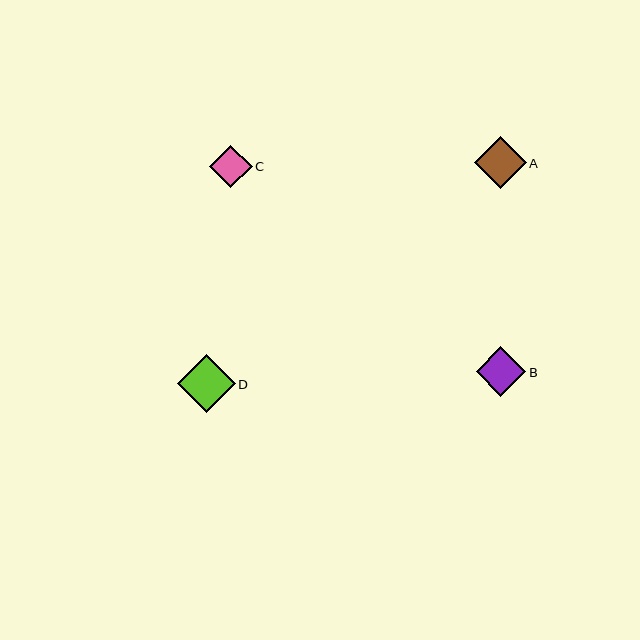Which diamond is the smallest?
Diamond C is the smallest with a size of approximately 42 pixels.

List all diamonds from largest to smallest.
From largest to smallest: D, A, B, C.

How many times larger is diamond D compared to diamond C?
Diamond D is approximately 1.4 times the size of diamond C.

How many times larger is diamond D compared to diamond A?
Diamond D is approximately 1.1 times the size of diamond A.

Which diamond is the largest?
Diamond D is the largest with a size of approximately 58 pixels.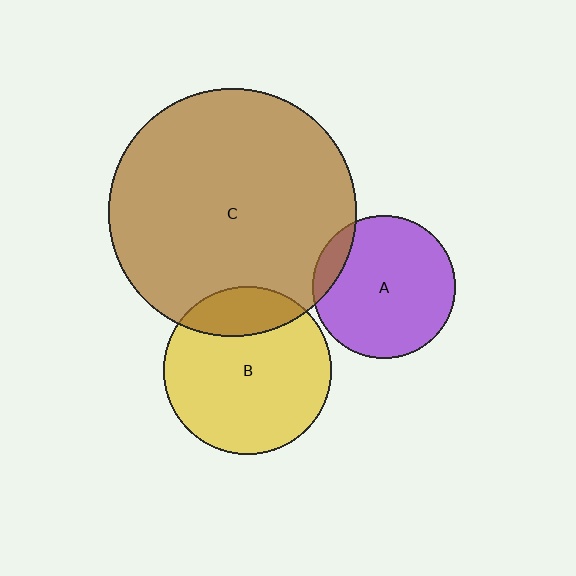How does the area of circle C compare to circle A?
Approximately 3.0 times.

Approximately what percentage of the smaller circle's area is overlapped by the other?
Approximately 10%.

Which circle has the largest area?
Circle C (brown).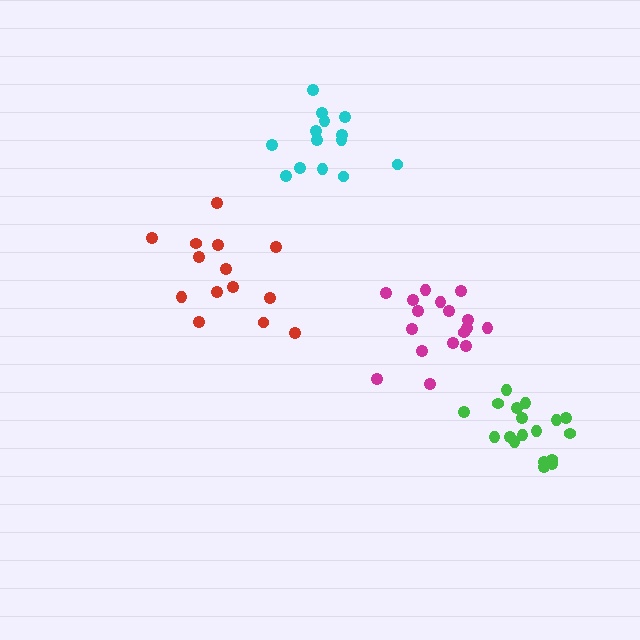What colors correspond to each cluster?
The clusters are colored: magenta, cyan, green, red.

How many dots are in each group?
Group 1: 17 dots, Group 2: 14 dots, Group 3: 18 dots, Group 4: 14 dots (63 total).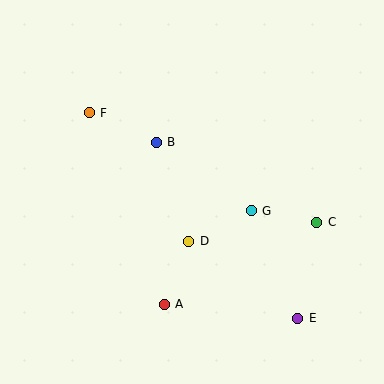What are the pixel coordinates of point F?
Point F is at (89, 113).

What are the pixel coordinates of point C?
Point C is at (317, 222).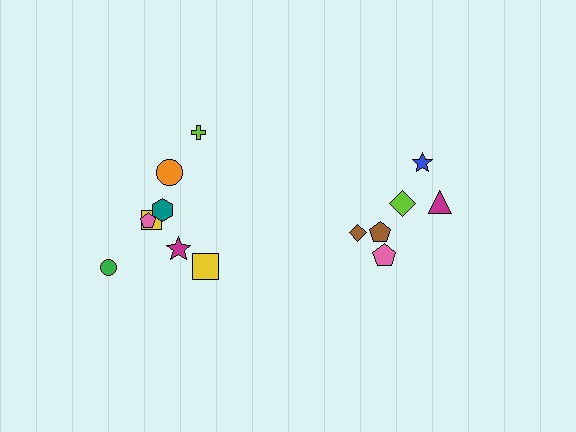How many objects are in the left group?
There are 8 objects.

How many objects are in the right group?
There are 6 objects.